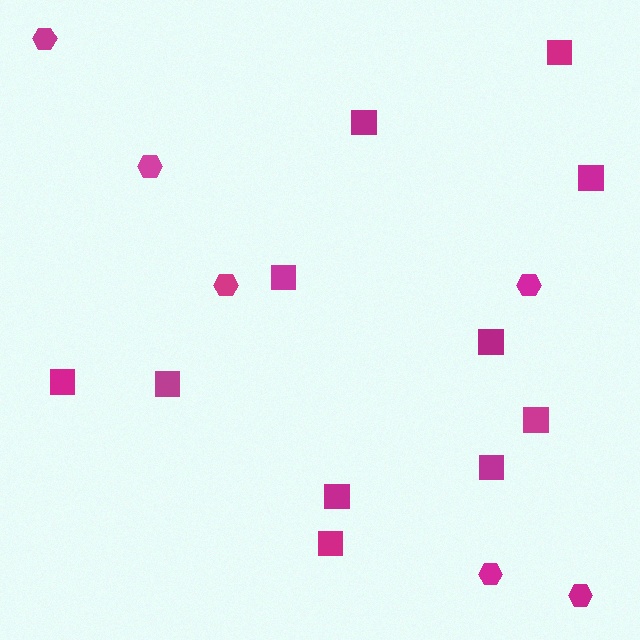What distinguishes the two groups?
There are 2 groups: one group of hexagons (6) and one group of squares (11).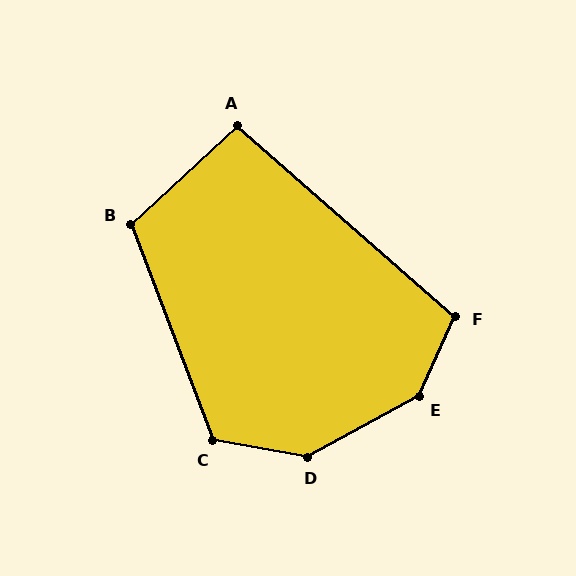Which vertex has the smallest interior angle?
A, at approximately 96 degrees.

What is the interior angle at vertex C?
Approximately 121 degrees (obtuse).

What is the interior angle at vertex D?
Approximately 142 degrees (obtuse).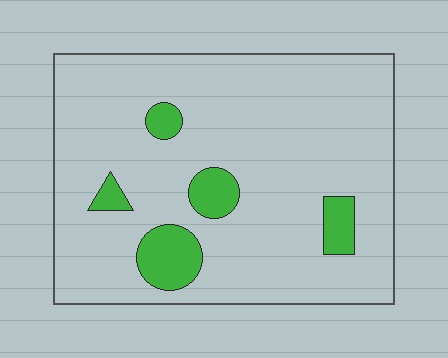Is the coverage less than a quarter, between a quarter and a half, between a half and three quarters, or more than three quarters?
Less than a quarter.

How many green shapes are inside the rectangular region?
5.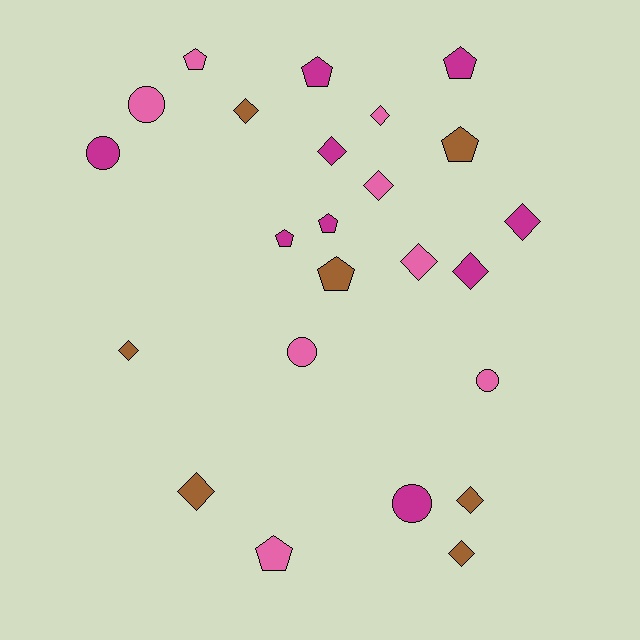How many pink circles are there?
There are 3 pink circles.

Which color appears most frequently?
Magenta, with 9 objects.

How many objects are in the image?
There are 24 objects.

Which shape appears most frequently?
Diamond, with 11 objects.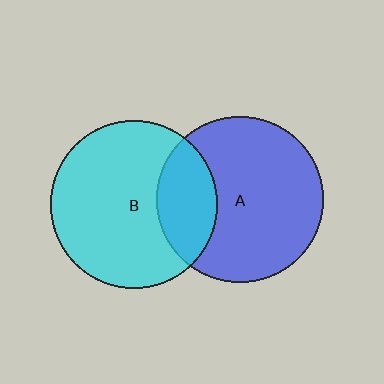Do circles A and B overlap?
Yes.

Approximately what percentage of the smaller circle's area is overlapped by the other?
Approximately 25%.